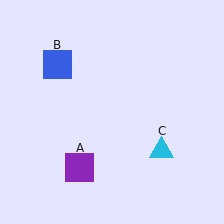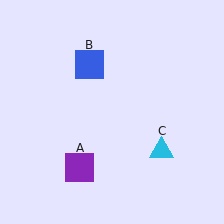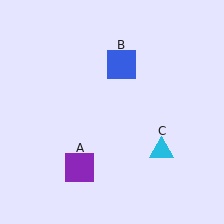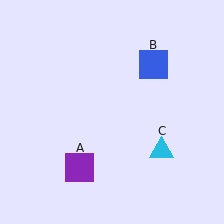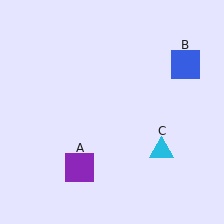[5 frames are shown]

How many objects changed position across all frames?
1 object changed position: blue square (object B).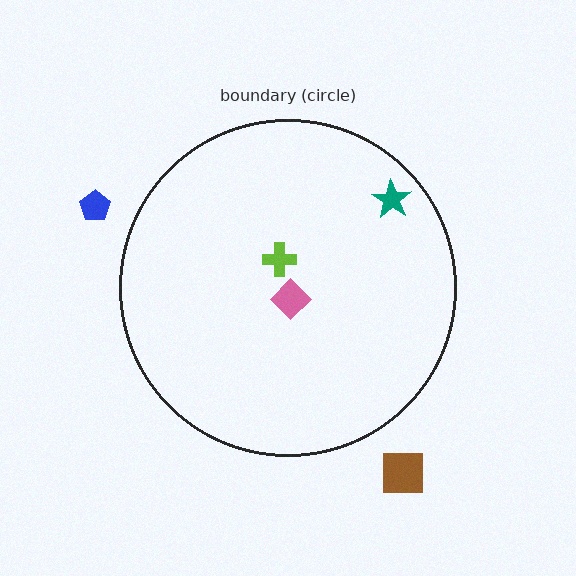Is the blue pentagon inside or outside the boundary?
Outside.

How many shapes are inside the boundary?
3 inside, 2 outside.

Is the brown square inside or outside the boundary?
Outside.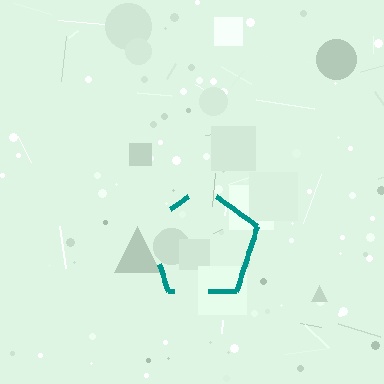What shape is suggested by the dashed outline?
The dashed outline suggests a pentagon.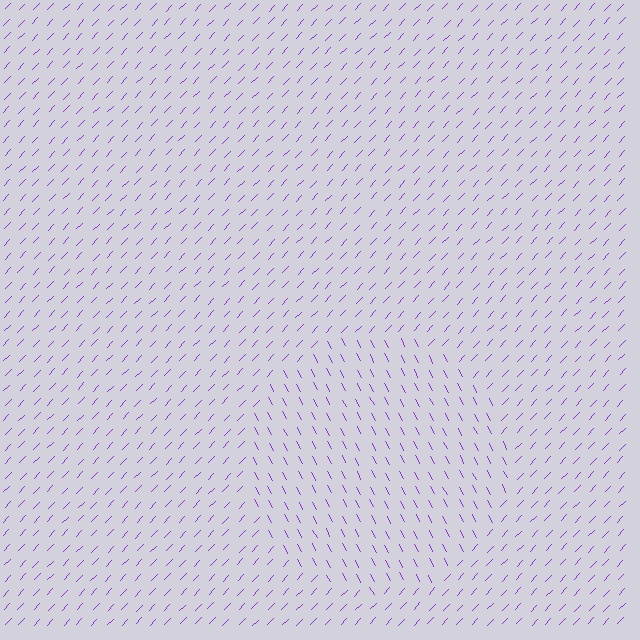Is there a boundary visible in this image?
Yes, there is a texture boundary formed by a change in line orientation.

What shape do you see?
I see a circle.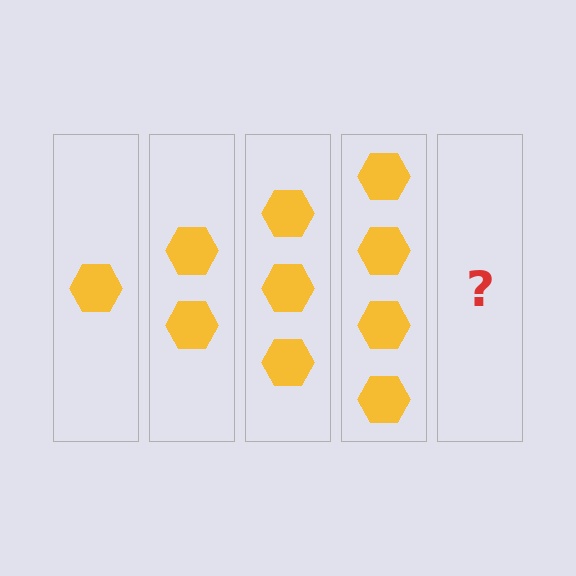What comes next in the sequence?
The next element should be 5 hexagons.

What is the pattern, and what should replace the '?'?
The pattern is that each step adds one more hexagon. The '?' should be 5 hexagons.